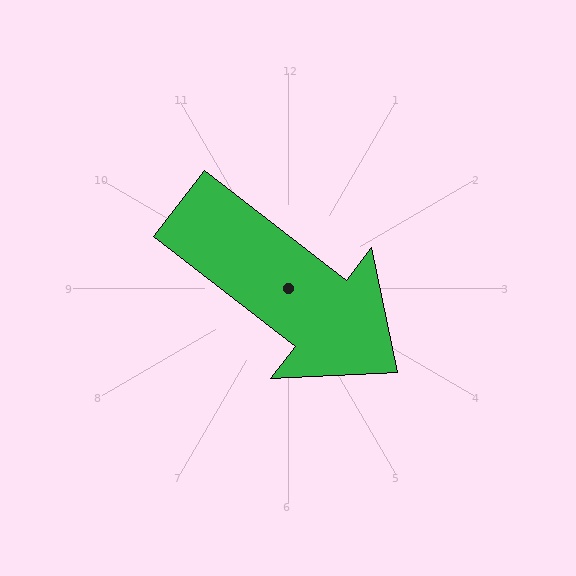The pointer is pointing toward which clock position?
Roughly 4 o'clock.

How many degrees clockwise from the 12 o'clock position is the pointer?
Approximately 128 degrees.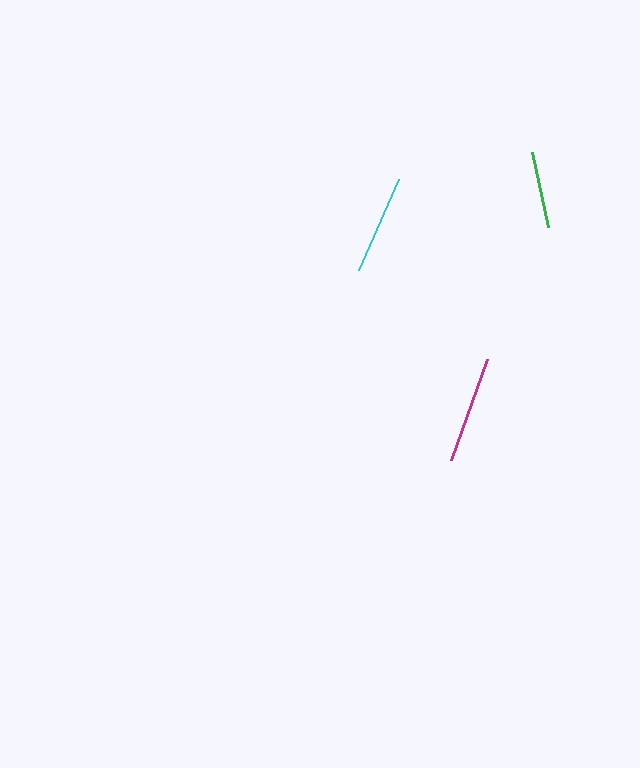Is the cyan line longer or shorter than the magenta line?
The magenta line is longer than the cyan line.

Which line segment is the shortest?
The green line is the shortest at approximately 76 pixels.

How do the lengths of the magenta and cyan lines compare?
The magenta and cyan lines are approximately the same length.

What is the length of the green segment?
The green segment is approximately 76 pixels long.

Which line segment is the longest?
The magenta line is the longest at approximately 107 pixels.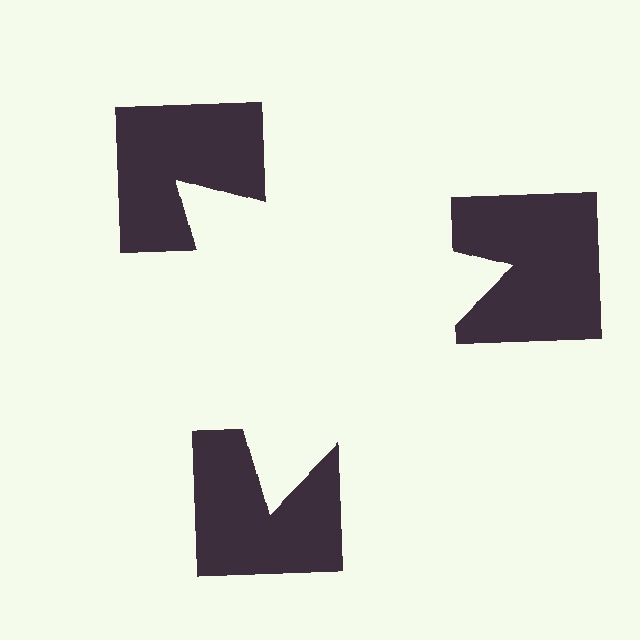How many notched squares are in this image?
There are 3 — one at each vertex of the illusory triangle.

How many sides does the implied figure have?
3 sides.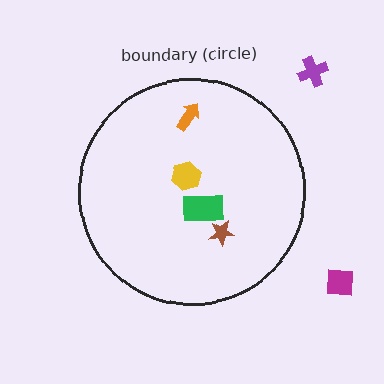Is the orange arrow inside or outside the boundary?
Inside.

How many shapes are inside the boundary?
4 inside, 2 outside.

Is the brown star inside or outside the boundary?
Inside.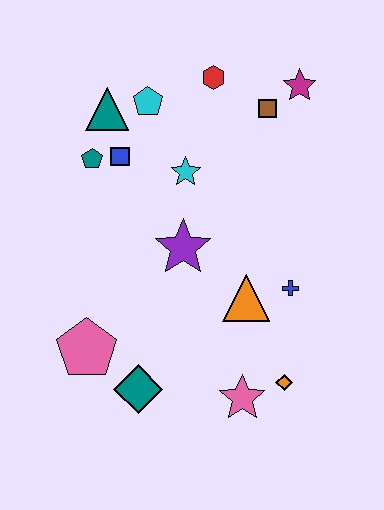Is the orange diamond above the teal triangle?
No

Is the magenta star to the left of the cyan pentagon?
No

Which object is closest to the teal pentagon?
The blue square is closest to the teal pentagon.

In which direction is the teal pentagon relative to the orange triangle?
The teal pentagon is to the left of the orange triangle.